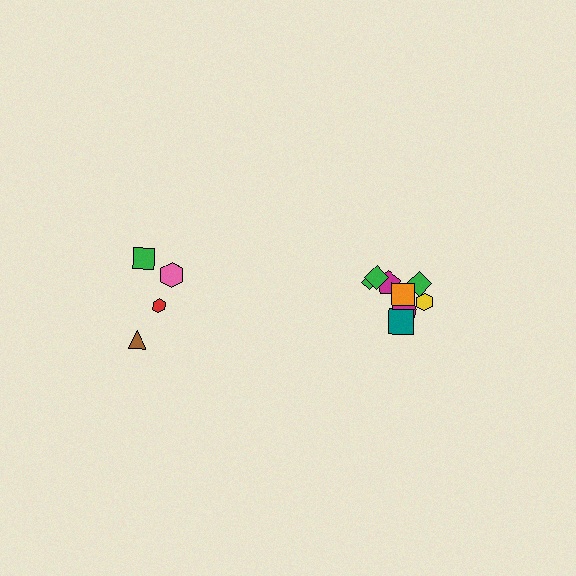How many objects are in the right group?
There are 8 objects.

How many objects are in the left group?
There are 4 objects.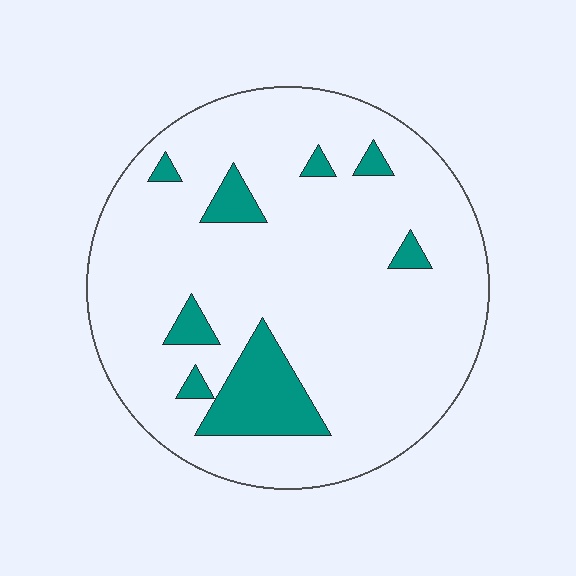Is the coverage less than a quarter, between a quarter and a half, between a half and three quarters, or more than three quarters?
Less than a quarter.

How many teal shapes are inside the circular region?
8.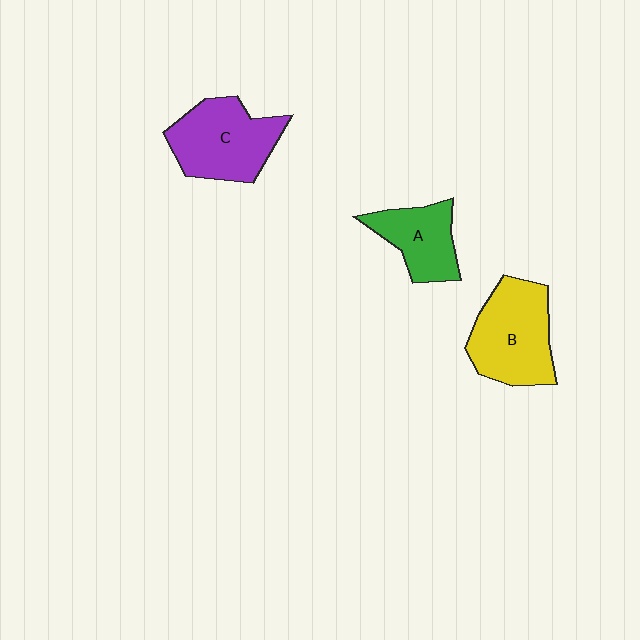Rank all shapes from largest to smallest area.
From largest to smallest: B (yellow), C (purple), A (green).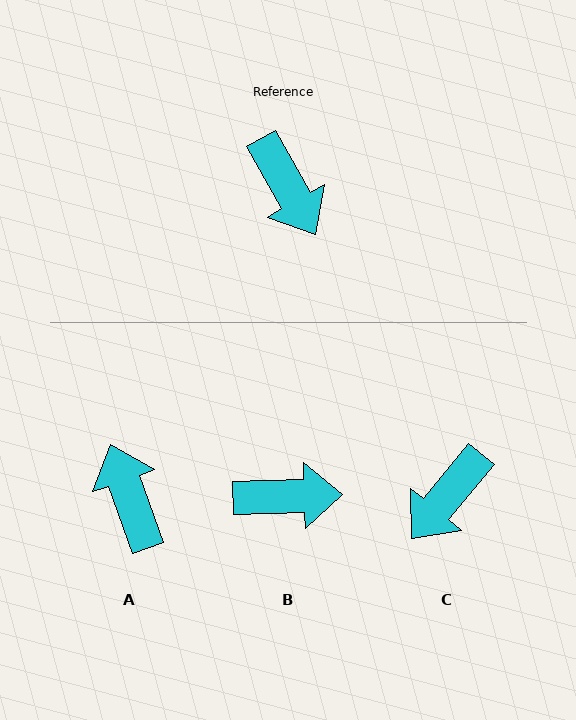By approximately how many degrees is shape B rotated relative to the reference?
Approximately 62 degrees counter-clockwise.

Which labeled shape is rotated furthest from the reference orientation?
A, about 170 degrees away.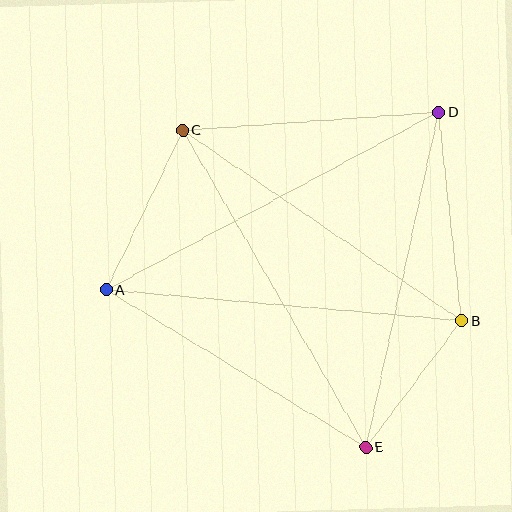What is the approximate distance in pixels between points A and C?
The distance between A and C is approximately 177 pixels.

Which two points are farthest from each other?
Points A and D are farthest from each other.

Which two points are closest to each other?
Points B and E are closest to each other.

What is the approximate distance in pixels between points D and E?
The distance between D and E is approximately 343 pixels.